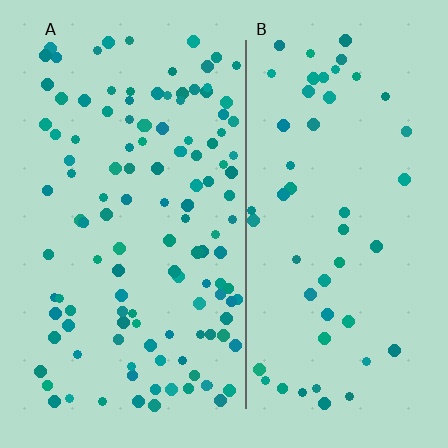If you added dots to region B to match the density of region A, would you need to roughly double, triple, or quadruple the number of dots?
Approximately double.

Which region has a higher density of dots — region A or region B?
A (the left).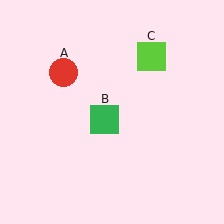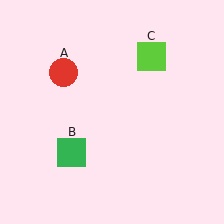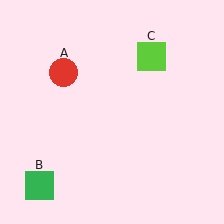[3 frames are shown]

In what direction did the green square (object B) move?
The green square (object B) moved down and to the left.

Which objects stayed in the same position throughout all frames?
Red circle (object A) and lime square (object C) remained stationary.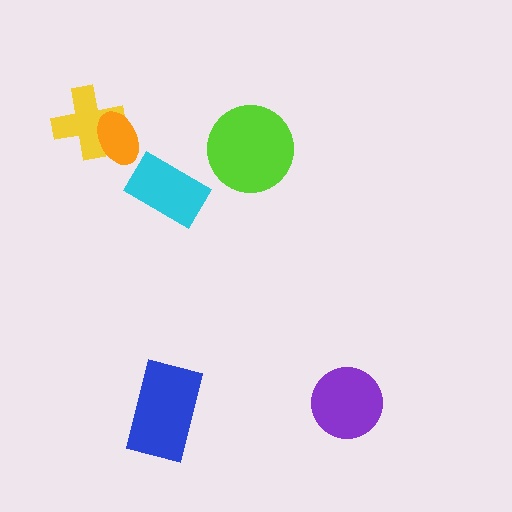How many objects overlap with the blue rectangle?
0 objects overlap with the blue rectangle.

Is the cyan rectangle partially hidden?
No, no other shape covers it.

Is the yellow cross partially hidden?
Yes, it is partially covered by another shape.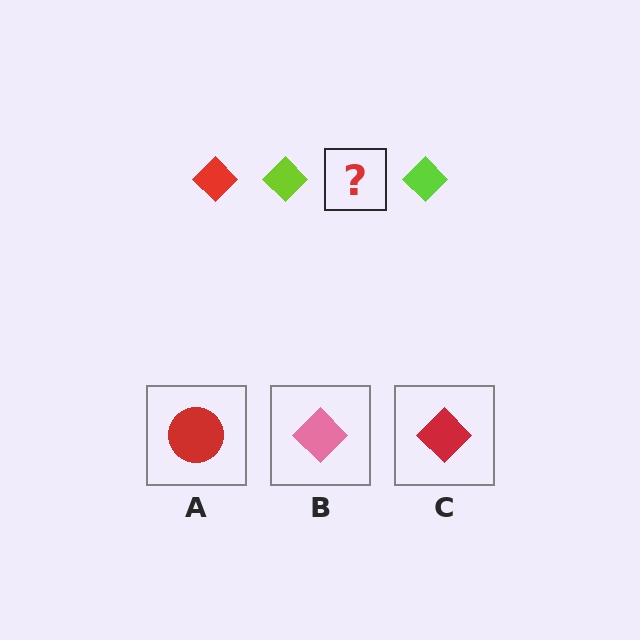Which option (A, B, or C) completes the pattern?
C.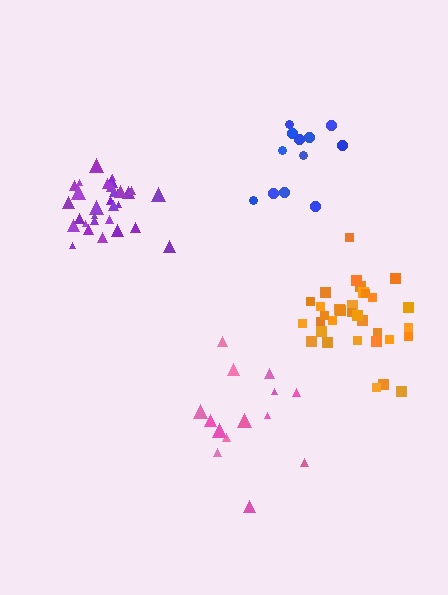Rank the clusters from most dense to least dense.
purple, orange, blue, pink.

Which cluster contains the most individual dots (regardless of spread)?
Orange (35).